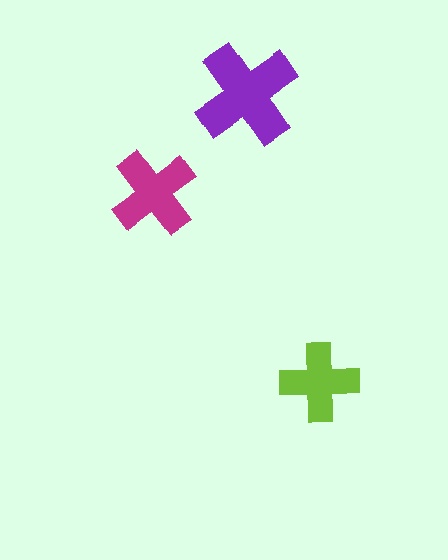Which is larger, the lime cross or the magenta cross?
The magenta one.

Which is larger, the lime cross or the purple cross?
The purple one.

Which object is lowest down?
The lime cross is bottommost.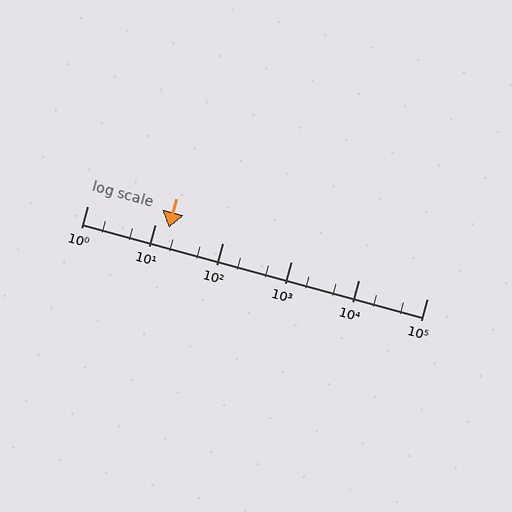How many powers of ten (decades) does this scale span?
The scale spans 5 decades, from 1 to 100000.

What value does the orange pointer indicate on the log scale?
The pointer indicates approximately 16.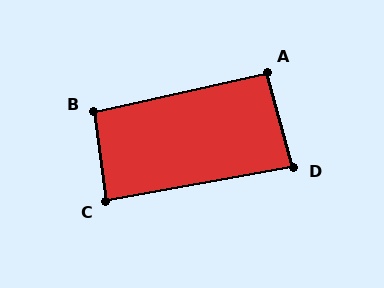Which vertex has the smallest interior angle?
D, at approximately 85 degrees.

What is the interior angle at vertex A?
Approximately 93 degrees (approximately right).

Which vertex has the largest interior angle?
B, at approximately 95 degrees.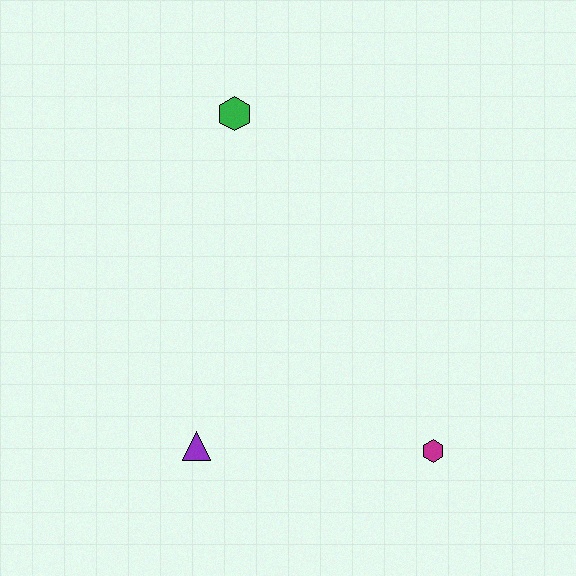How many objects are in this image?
There are 3 objects.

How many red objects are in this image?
There are no red objects.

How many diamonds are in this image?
There are no diamonds.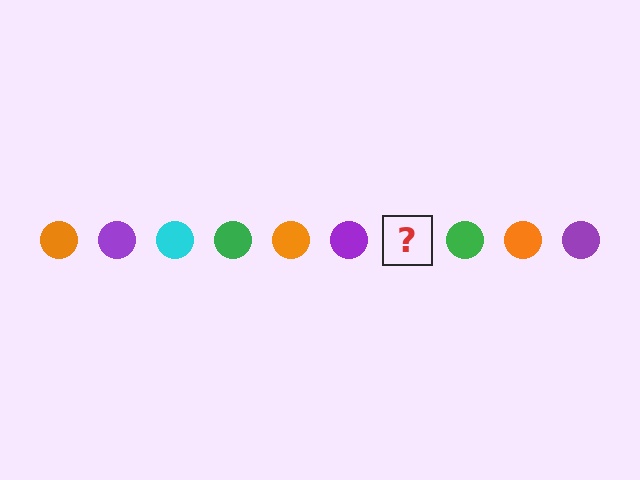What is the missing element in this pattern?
The missing element is a cyan circle.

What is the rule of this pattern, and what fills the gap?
The rule is that the pattern cycles through orange, purple, cyan, green circles. The gap should be filled with a cyan circle.